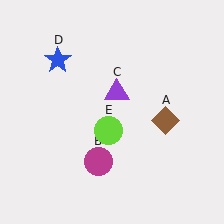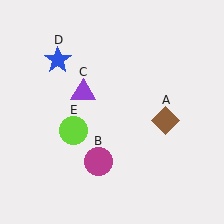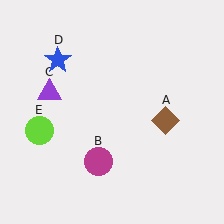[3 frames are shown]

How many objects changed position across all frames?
2 objects changed position: purple triangle (object C), lime circle (object E).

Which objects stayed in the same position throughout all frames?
Brown diamond (object A) and magenta circle (object B) and blue star (object D) remained stationary.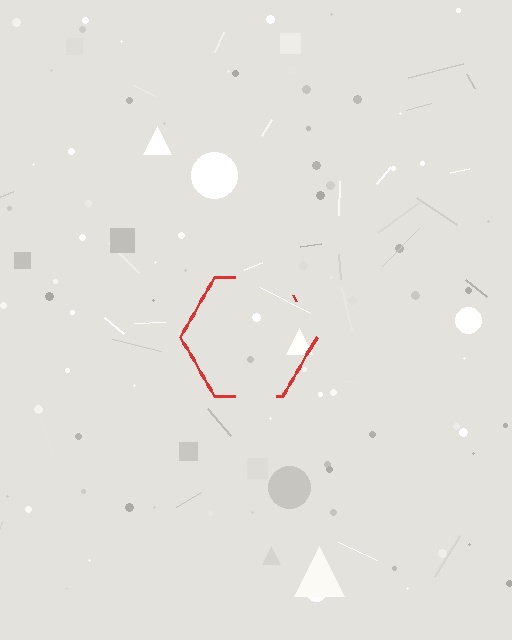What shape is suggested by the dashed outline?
The dashed outline suggests a hexagon.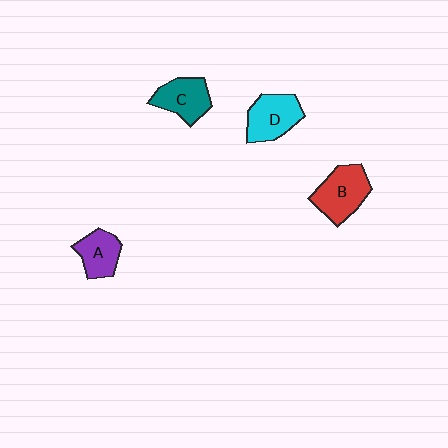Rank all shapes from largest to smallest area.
From largest to smallest: B (red), D (cyan), C (teal), A (purple).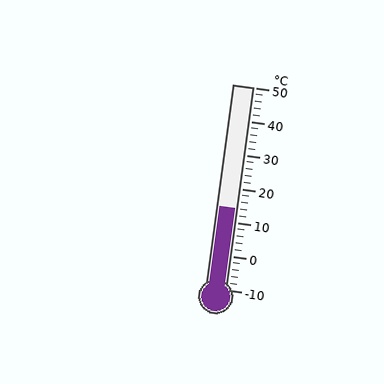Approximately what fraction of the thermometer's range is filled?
The thermometer is filled to approximately 40% of its range.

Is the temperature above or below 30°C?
The temperature is below 30°C.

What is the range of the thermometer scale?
The thermometer scale ranges from -10°C to 50°C.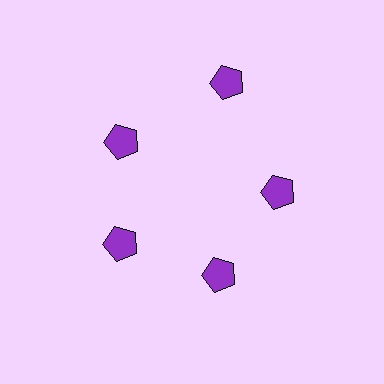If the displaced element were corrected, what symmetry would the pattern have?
It would have 5-fold rotational symmetry — the pattern would map onto itself every 72 degrees.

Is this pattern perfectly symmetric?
No. The 5 purple pentagons are arranged in a ring, but one element near the 1 o'clock position is pushed outward from the center, breaking the 5-fold rotational symmetry.